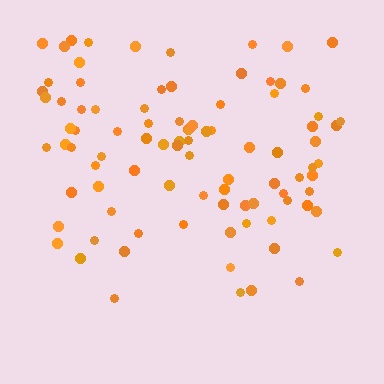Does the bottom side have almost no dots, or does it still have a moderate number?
Still a moderate number, just noticeably fewer than the top.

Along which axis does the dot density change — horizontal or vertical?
Vertical.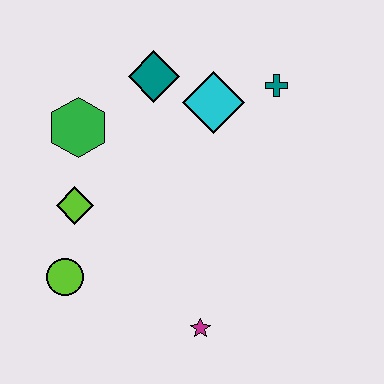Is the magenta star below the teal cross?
Yes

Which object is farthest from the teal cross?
The lime circle is farthest from the teal cross.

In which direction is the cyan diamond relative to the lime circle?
The cyan diamond is above the lime circle.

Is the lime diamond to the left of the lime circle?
No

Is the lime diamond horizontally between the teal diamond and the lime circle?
Yes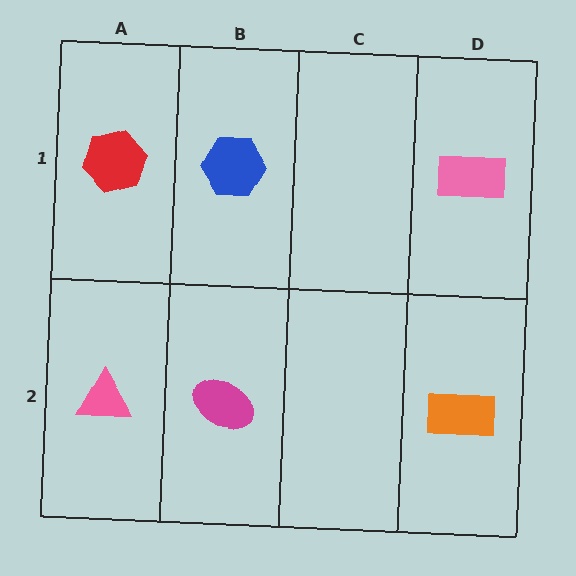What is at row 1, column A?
A red hexagon.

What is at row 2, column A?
A pink triangle.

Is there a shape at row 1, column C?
No, that cell is empty.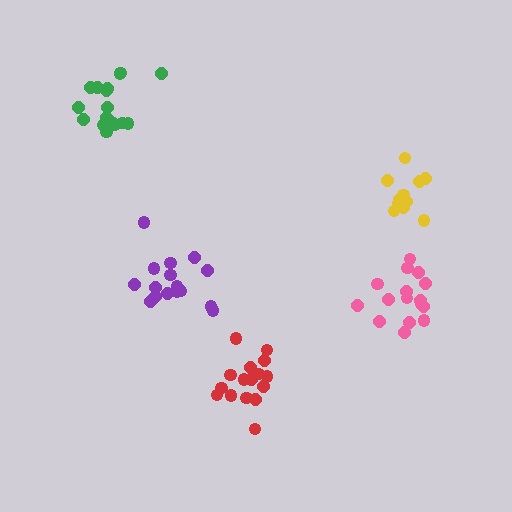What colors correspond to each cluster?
The clusters are colored: red, yellow, purple, pink, green.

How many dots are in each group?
Group 1: 16 dots, Group 2: 12 dots, Group 3: 17 dots, Group 4: 16 dots, Group 5: 18 dots (79 total).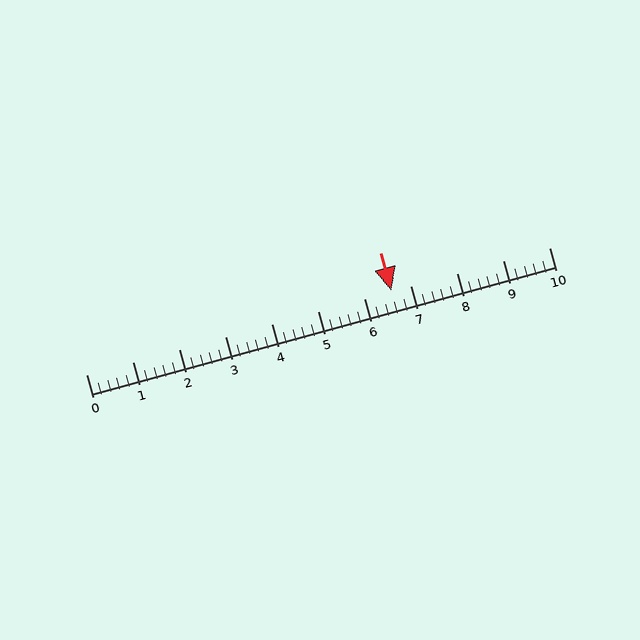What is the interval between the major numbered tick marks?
The major tick marks are spaced 1 units apart.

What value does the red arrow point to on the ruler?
The red arrow points to approximately 6.6.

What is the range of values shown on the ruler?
The ruler shows values from 0 to 10.